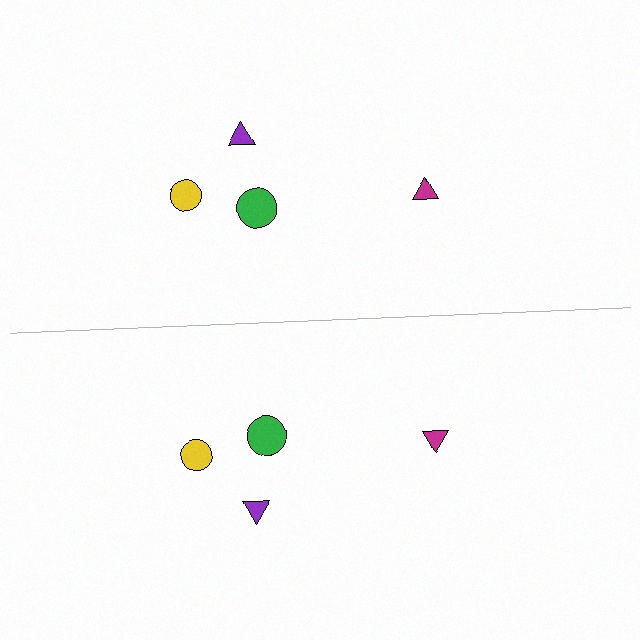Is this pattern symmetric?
Yes, this pattern has bilateral (reflection) symmetry.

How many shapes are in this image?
There are 8 shapes in this image.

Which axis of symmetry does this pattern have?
The pattern has a horizontal axis of symmetry running through the center of the image.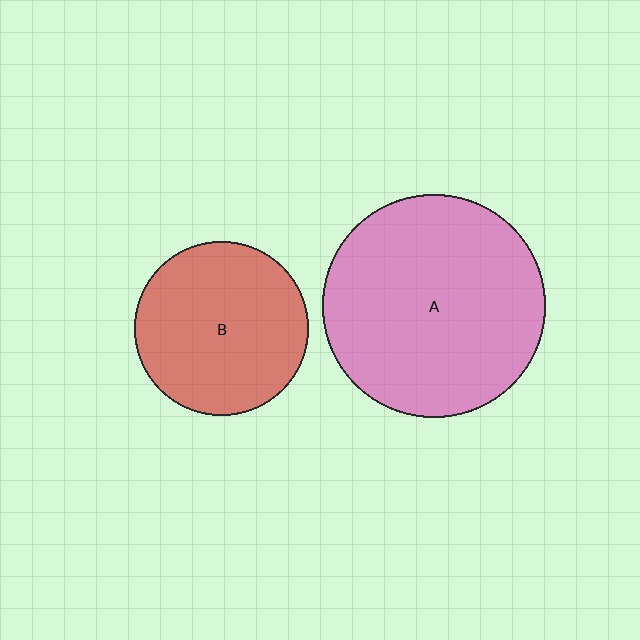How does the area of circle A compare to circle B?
Approximately 1.6 times.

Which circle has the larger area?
Circle A (pink).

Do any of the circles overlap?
No, none of the circles overlap.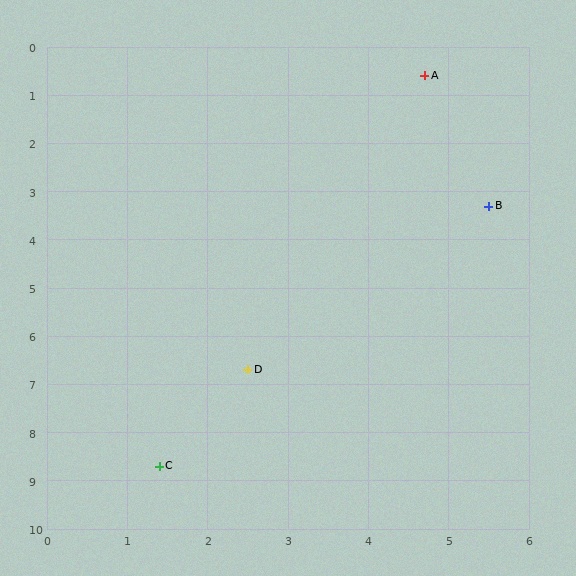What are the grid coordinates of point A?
Point A is at approximately (4.7, 0.6).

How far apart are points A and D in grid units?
Points A and D are about 6.5 grid units apart.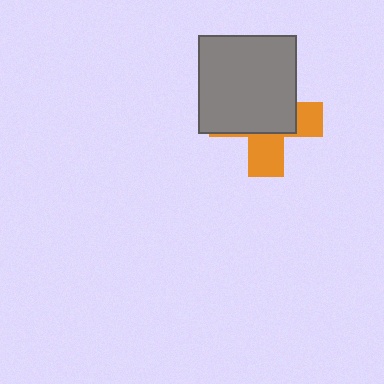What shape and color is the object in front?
The object in front is a gray square.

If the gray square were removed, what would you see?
You would see the complete orange cross.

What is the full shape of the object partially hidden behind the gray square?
The partially hidden object is an orange cross.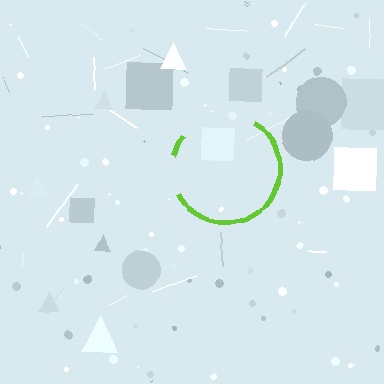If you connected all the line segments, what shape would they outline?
They would outline a circle.